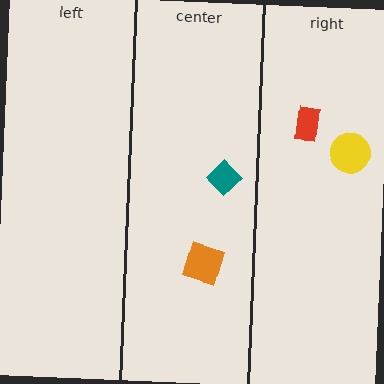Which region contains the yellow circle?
The right region.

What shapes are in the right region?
The red rectangle, the yellow circle.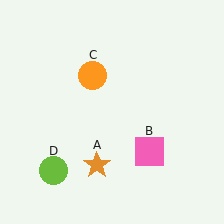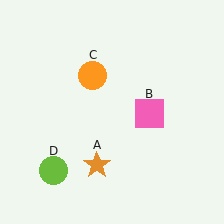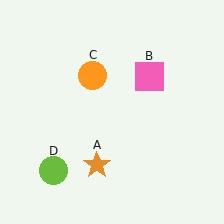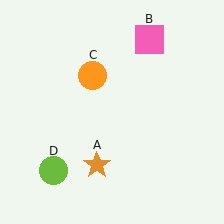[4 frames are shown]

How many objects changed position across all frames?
1 object changed position: pink square (object B).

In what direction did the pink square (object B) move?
The pink square (object B) moved up.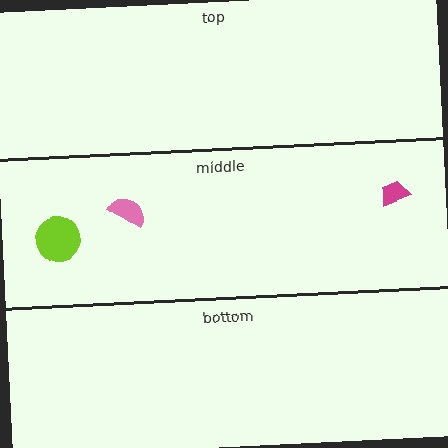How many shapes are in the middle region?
3.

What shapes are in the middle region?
The magenta trapezoid, the lime circle, the pink semicircle.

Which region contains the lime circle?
The middle region.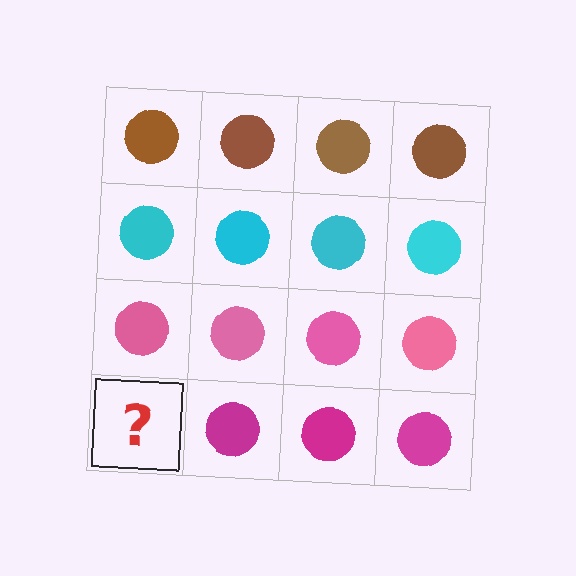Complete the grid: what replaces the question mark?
The question mark should be replaced with a magenta circle.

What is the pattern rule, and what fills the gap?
The rule is that each row has a consistent color. The gap should be filled with a magenta circle.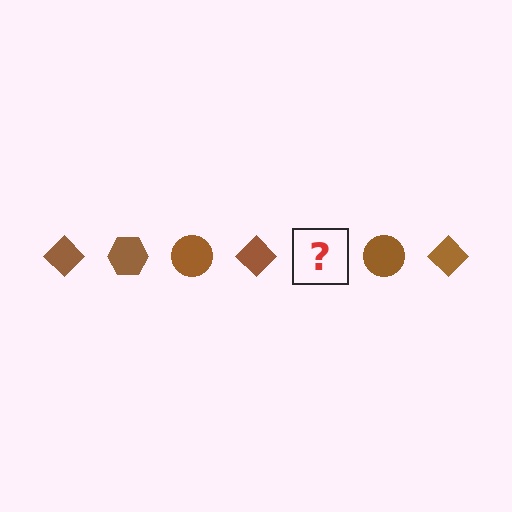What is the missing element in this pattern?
The missing element is a brown hexagon.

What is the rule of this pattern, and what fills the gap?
The rule is that the pattern cycles through diamond, hexagon, circle shapes in brown. The gap should be filled with a brown hexagon.